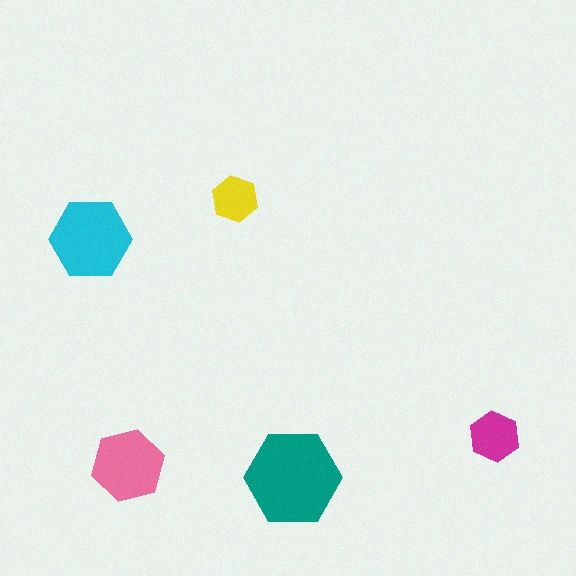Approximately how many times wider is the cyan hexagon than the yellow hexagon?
About 1.5 times wider.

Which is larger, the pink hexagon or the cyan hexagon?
The cyan one.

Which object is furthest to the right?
The magenta hexagon is rightmost.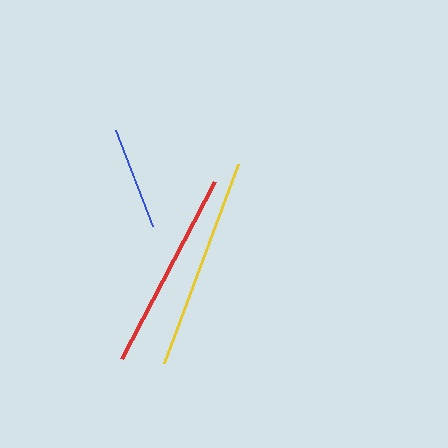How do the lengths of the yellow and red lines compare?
The yellow and red lines are approximately the same length.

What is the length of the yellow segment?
The yellow segment is approximately 213 pixels long.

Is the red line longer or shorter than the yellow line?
The yellow line is longer than the red line.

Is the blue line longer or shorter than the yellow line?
The yellow line is longer than the blue line.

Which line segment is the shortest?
The blue line is the shortest at approximately 103 pixels.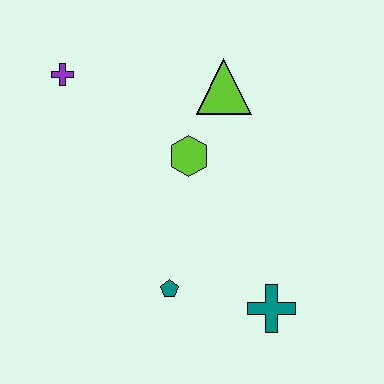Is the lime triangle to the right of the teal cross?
No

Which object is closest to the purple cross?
The lime hexagon is closest to the purple cross.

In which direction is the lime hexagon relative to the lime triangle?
The lime hexagon is below the lime triangle.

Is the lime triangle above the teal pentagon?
Yes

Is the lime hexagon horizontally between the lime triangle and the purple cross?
Yes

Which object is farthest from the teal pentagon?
The purple cross is farthest from the teal pentagon.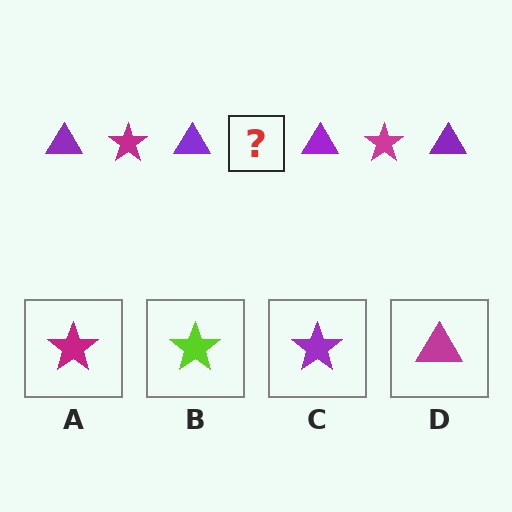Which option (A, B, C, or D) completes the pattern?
A.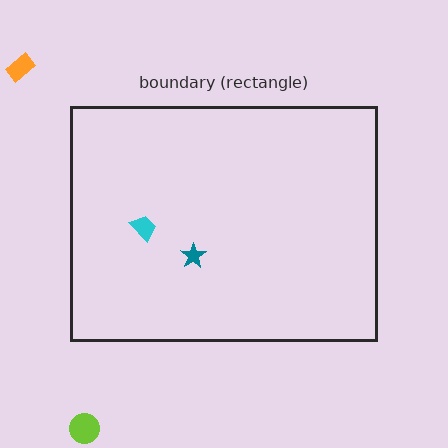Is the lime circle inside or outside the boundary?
Outside.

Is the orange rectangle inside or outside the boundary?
Outside.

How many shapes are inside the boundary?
2 inside, 2 outside.